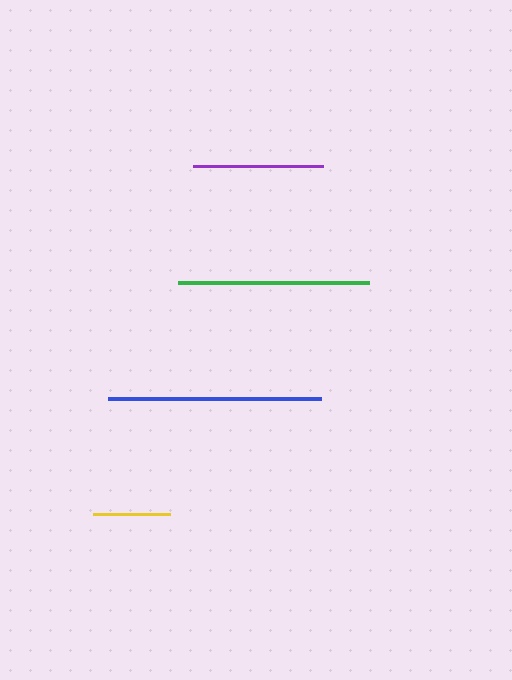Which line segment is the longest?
The blue line is the longest at approximately 214 pixels.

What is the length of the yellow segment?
The yellow segment is approximately 77 pixels long.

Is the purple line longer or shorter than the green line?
The green line is longer than the purple line.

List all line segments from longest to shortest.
From longest to shortest: blue, green, purple, yellow.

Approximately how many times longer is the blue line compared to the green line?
The blue line is approximately 1.1 times the length of the green line.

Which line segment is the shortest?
The yellow line is the shortest at approximately 77 pixels.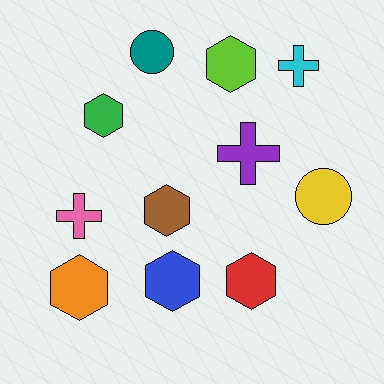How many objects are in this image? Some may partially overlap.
There are 11 objects.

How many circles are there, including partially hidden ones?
There are 2 circles.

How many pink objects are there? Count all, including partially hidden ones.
There is 1 pink object.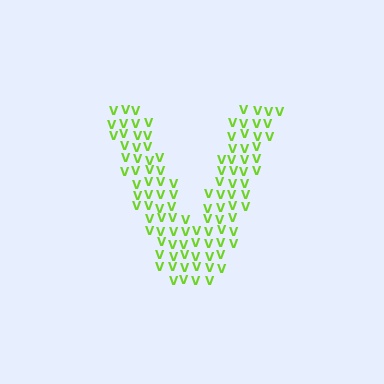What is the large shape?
The large shape is the letter V.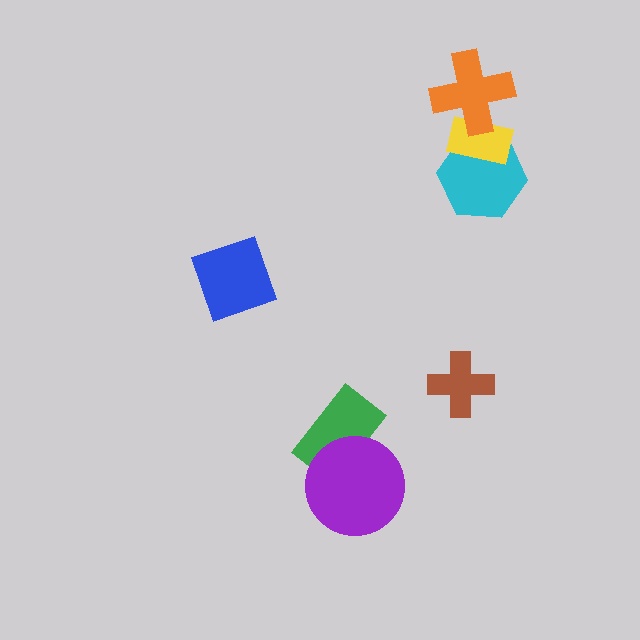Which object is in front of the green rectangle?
The purple circle is in front of the green rectangle.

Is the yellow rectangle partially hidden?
Yes, it is partially covered by another shape.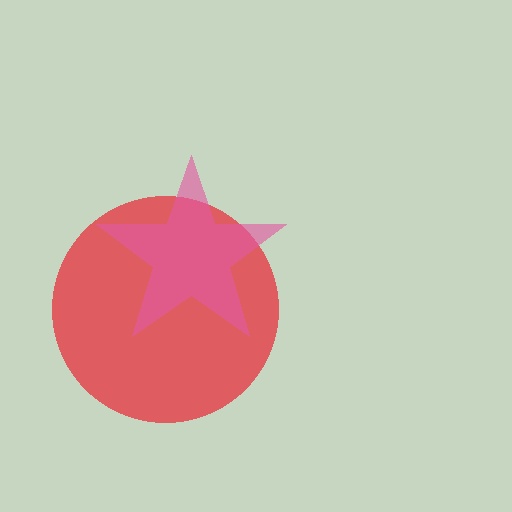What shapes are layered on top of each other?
The layered shapes are: a red circle, a pink star.